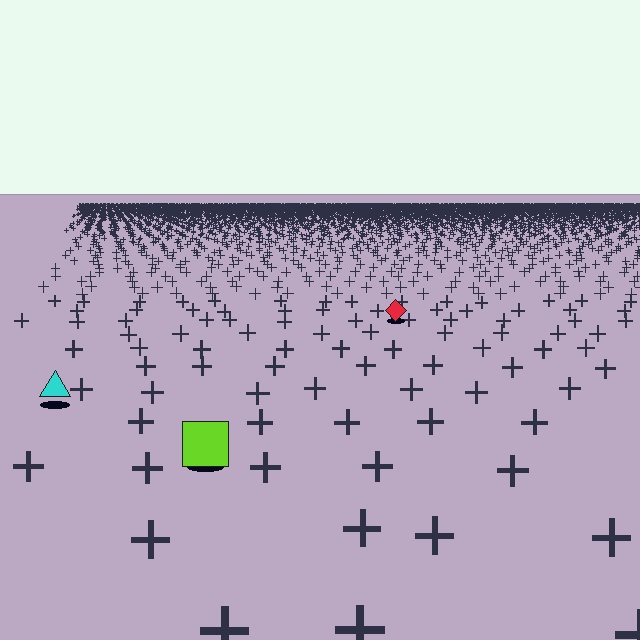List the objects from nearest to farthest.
From nearest to farthest: the lime square, the cyan triangle, the red diamond.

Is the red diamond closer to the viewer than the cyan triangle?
No. The cyan triangle is closer — you can tell from the texture gradient: the ground texture is coarser near it.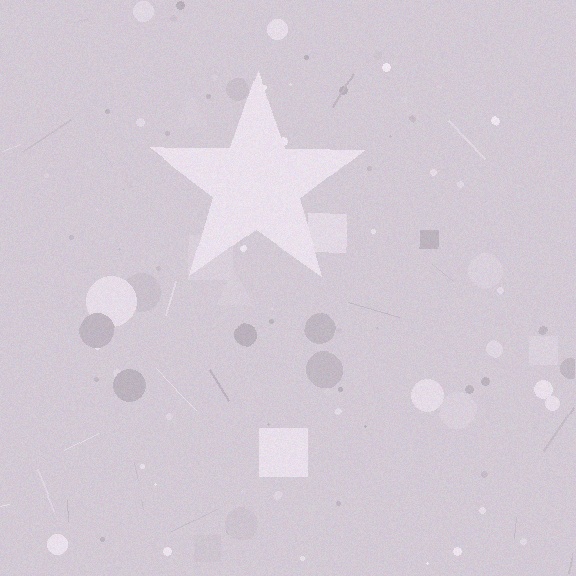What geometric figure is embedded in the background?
A star is embedded in the background.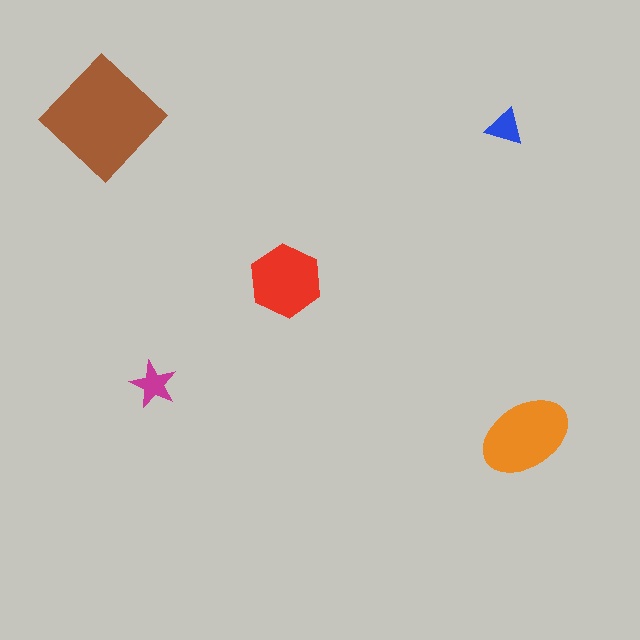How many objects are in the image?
There are 5 objects in the image.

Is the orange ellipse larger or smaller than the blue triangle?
Larger.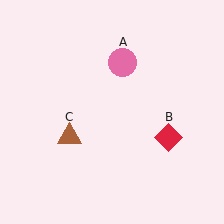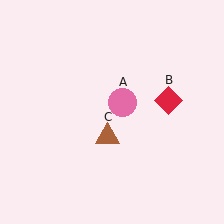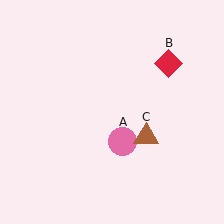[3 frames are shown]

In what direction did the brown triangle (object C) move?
The brown triangle (object C) moved right.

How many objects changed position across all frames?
3 objects changed position: pink circle (object A), red diamond (object B), brown triangle (object C).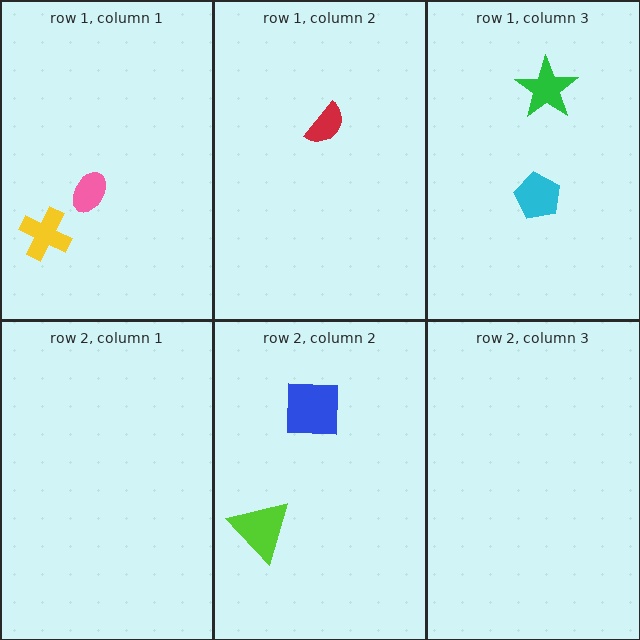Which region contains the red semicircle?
The row 1, column 2 region.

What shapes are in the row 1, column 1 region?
The yellow cross, the pink ellipse.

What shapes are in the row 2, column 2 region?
The blue square, the lime triangle.